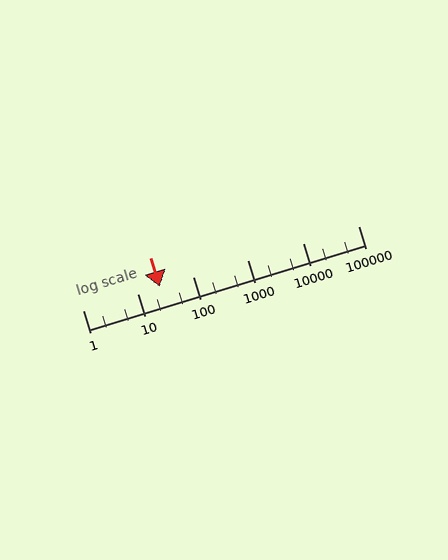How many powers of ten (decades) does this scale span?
The scale spans 5 decades, from 1 to 100000.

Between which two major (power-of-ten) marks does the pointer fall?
The pointer is between 10 and 100.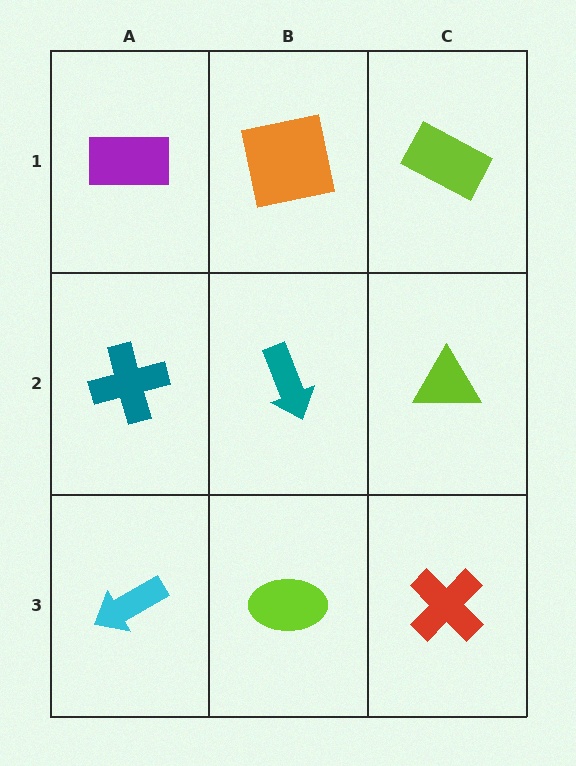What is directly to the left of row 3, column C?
A lime ellipse.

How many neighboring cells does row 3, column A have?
2.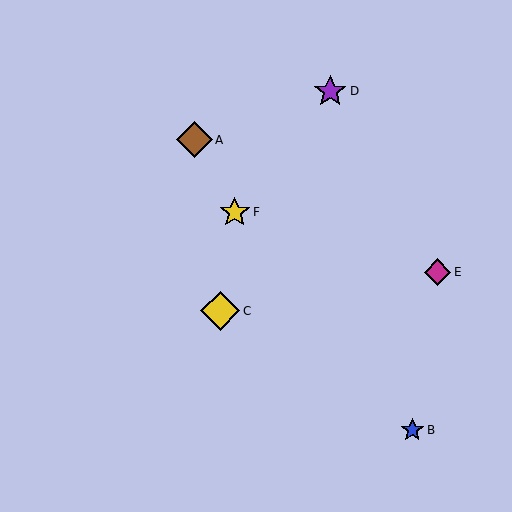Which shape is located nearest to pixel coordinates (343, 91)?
The purple star (labeled D) at (330, 91) is nearest to that location.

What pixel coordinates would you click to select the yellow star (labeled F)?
Click at (235, 212) to select the yellow star F.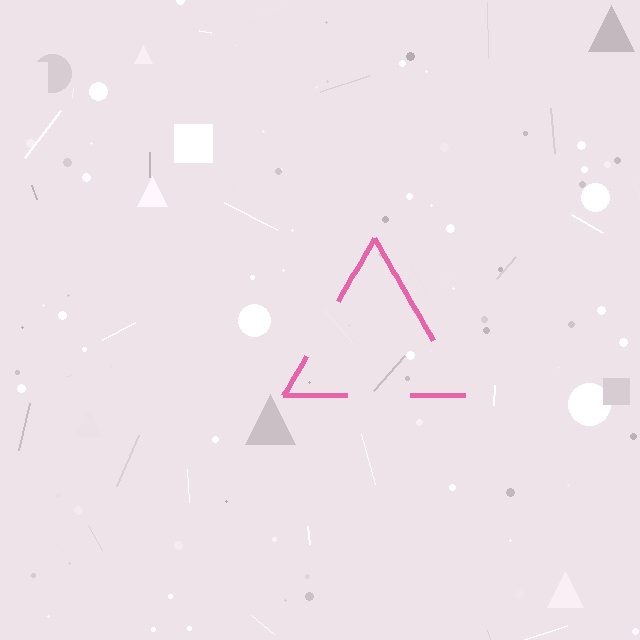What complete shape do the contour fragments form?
The contour fragments form a triangle.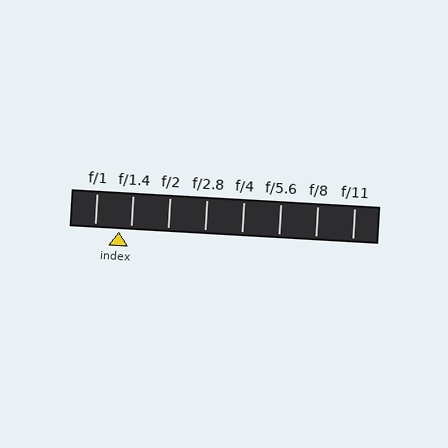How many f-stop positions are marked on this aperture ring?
There are 8 f-stop positions marked.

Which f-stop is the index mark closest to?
The index mark is closest to f/1.4.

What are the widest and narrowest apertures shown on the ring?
The widest aperture shown is f/1 and the narrowest is f/11.